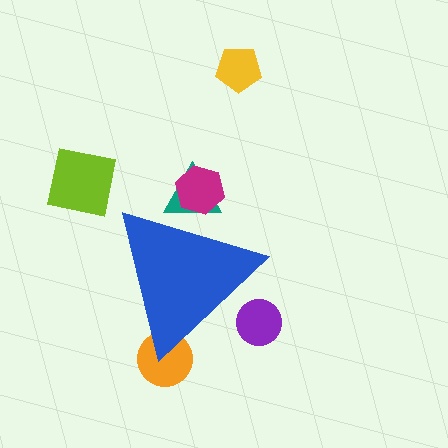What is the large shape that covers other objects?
A blue triangle.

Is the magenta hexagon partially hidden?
Yes, the magenta hexagon is partially hidden behind the blue triangle.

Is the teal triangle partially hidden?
Yes, the teal triangle is partially hidden behind the blue triangle.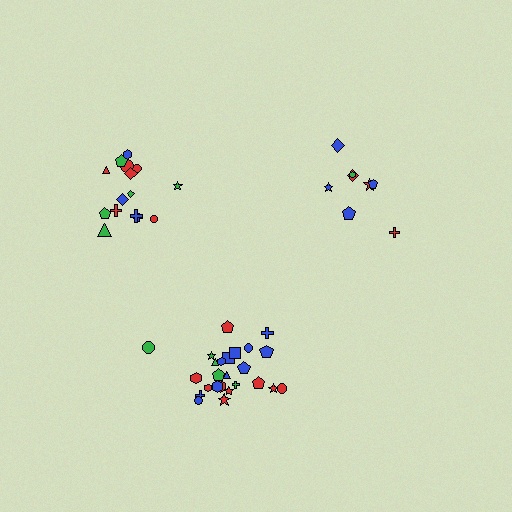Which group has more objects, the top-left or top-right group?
The top-left group.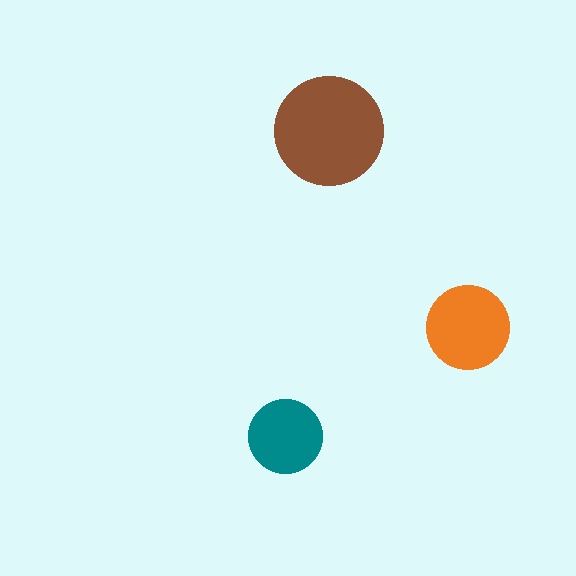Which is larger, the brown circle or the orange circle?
The brown one.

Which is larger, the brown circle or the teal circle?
The brown one.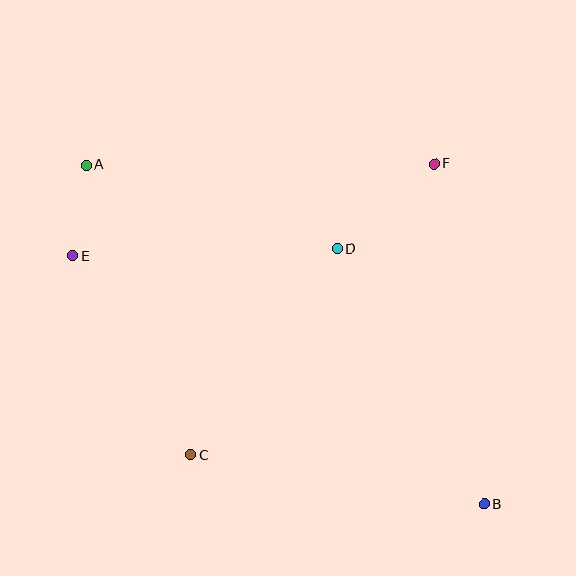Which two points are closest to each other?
Points A and E are closest to each other.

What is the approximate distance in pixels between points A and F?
The distance between A and F is approximately 348 pixels.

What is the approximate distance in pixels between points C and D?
The distance between C and D is approximately 253 pixels.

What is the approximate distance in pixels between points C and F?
The distance between C and F is approximately 380 pixels.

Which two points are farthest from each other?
Points A and B are farthest from each other.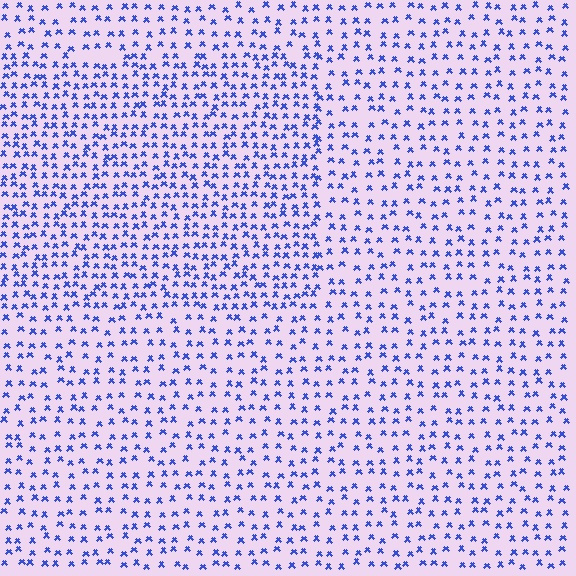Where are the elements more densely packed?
The elements are more densely packed inside the rectangle boundary.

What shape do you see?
I see a rectangle.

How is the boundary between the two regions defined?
The boundary is defined by a change in element density (approximately 1.7x ratio). All elements are the same color, size, and shape.